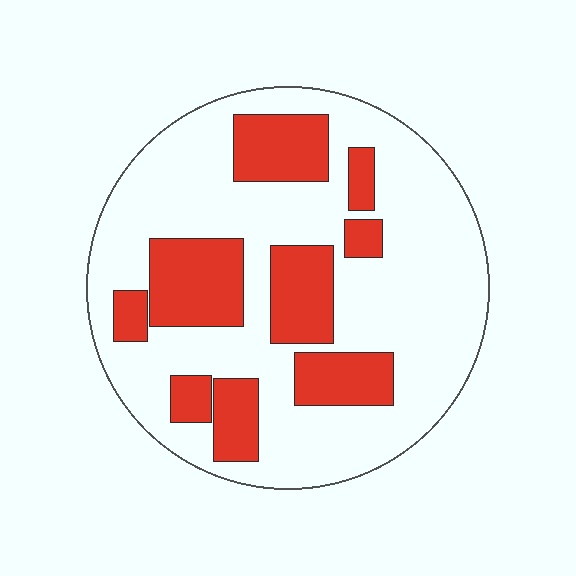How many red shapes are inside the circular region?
9.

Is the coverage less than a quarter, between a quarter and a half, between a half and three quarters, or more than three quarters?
Between a quarter and a half.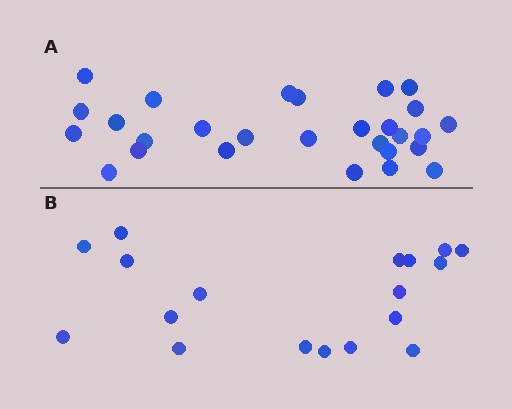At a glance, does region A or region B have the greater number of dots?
Region A (the top region) has more dots.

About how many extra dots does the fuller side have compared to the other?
Region A has roughly 10 or so more dots than region B.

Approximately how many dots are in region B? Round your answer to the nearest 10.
About 20 dots. (The exact count is 18, which rounds to 20.)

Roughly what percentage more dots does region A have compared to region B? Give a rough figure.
About 55% more.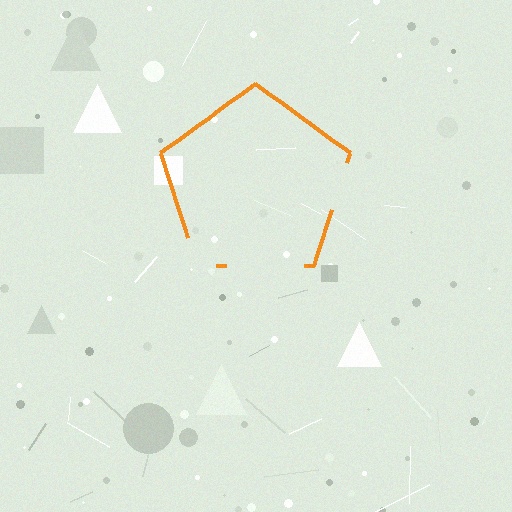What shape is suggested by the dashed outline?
The dashed outline suggests a pentagon.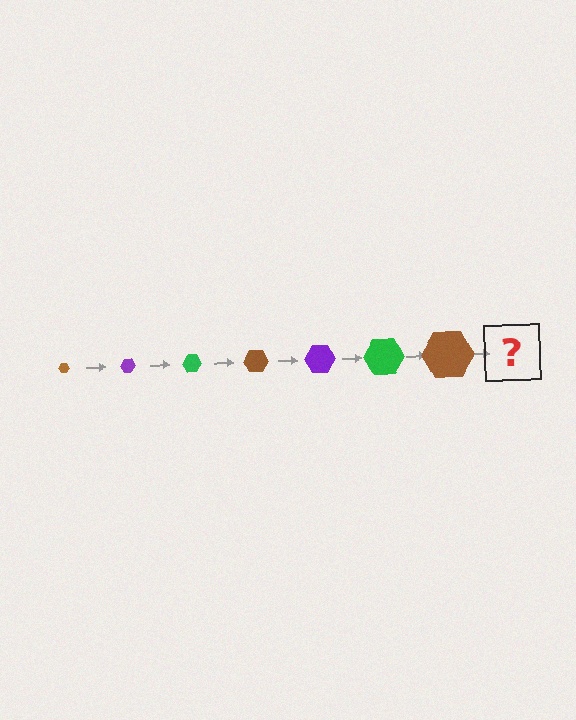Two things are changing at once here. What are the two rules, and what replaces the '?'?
The two rules are that the hexagon grows larger each step and the color cycles through brown, purple, and green. The '?' should be a purple hexagon, larger than the previous one.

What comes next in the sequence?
The next element should be a purple hexagon, larger than the previous one.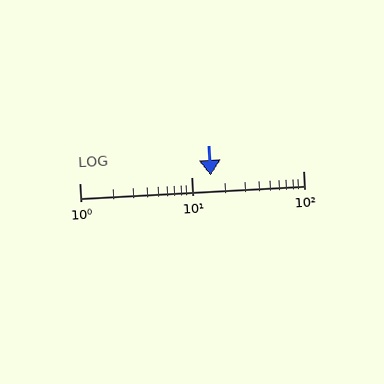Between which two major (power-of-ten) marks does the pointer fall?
The pointer is between 10 and 100.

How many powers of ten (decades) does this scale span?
The scale spans 2 decades, from 1 to 100.